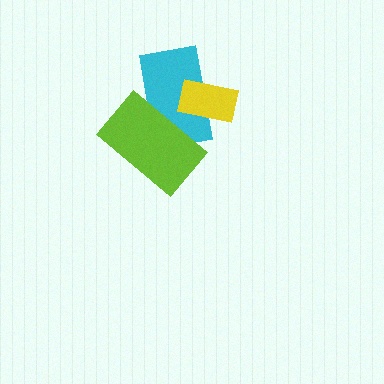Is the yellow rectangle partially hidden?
No, no other shape covers it.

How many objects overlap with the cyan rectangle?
2 objects overlap with the cyan rectangle.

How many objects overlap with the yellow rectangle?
1 object overlaps with the yellow rectangle.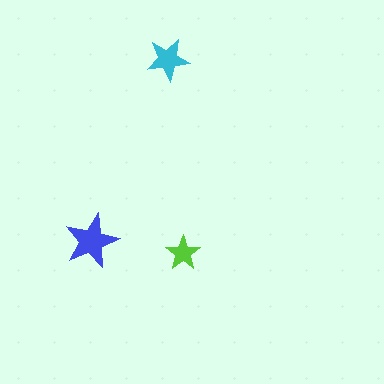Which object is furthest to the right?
The lime star is rightmost.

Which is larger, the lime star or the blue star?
The blue one.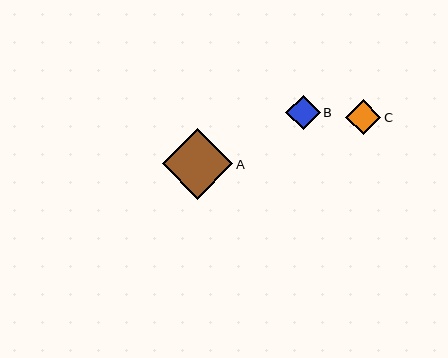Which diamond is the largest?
Diamond A is the largest with a size of approximately 70 pixels.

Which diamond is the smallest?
Diamond B is the smallest with a size of approximately 34 pixels.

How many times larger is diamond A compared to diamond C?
Diamond A is approximately 2.0 times the size of diamond C.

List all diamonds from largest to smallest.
From largest to smallest: A, C, B.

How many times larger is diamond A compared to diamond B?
Diamond A is approximately 2.0 times the size of diamond B.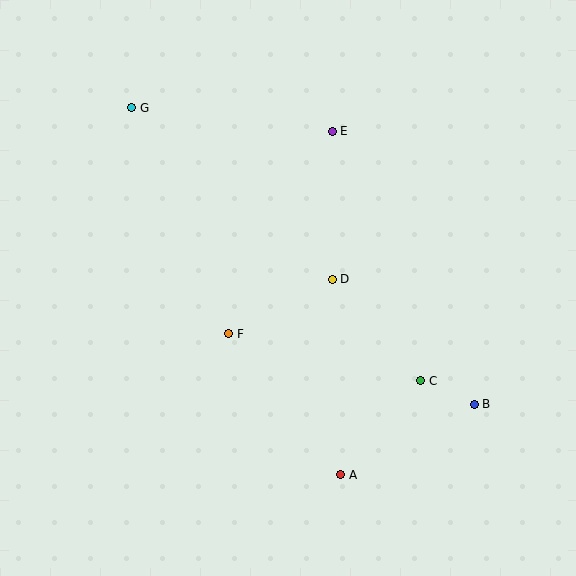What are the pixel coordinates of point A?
Point A is at (341, 475).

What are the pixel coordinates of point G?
Point G is at (132, 108).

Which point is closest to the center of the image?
Point D at (332, 279) is closest to the center.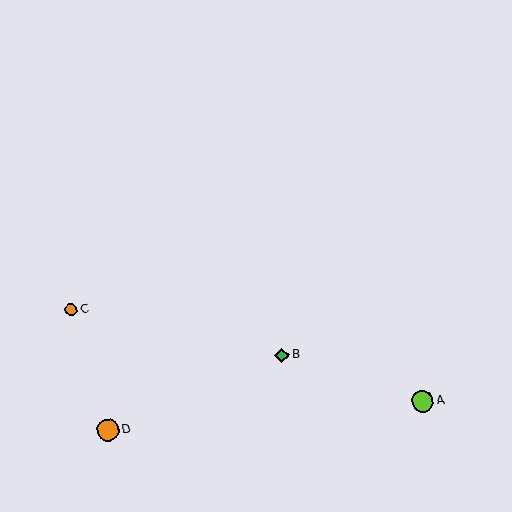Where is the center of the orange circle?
The center of the orange circle is at (108, 430).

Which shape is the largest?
The orange circle (labeled D) is the largest.